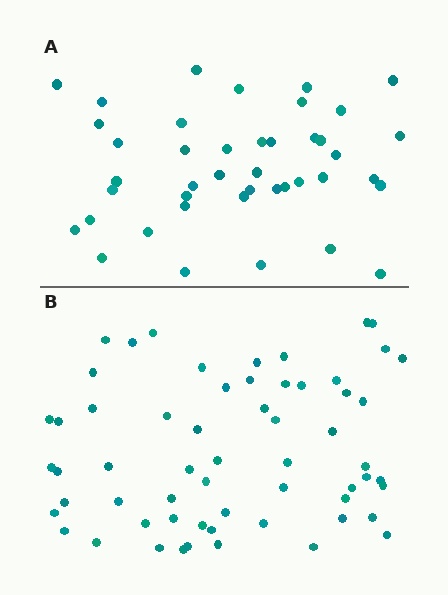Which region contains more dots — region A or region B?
Region B (the bottom region) has more dots.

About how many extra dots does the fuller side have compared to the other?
Region B has approximately 20 more dots than region A.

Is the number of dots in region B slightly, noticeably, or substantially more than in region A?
Region B has noticeably more, but not dramatically so. The ratio is roughly 1.4 to 1.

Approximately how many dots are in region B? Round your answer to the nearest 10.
About 60 dots.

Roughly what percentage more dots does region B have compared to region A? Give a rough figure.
About 45% more.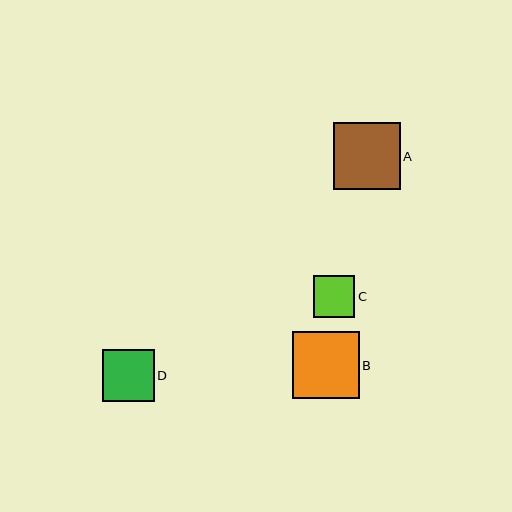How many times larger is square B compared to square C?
Square B is approximately 1.6 times the size of square C.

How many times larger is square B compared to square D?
Square B is approximately 1.3 times the size of square D.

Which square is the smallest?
Square C is the smallest with a size of approximately 42 pixels.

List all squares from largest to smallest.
From largest to smallest: A, B, D, C.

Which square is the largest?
Square A is the largest with a size of approximately 67 pixels.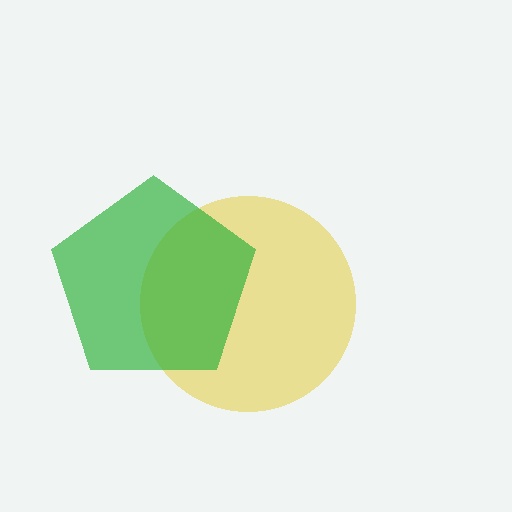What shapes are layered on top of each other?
The layered shapes are: a yellow circle, a green pentagon.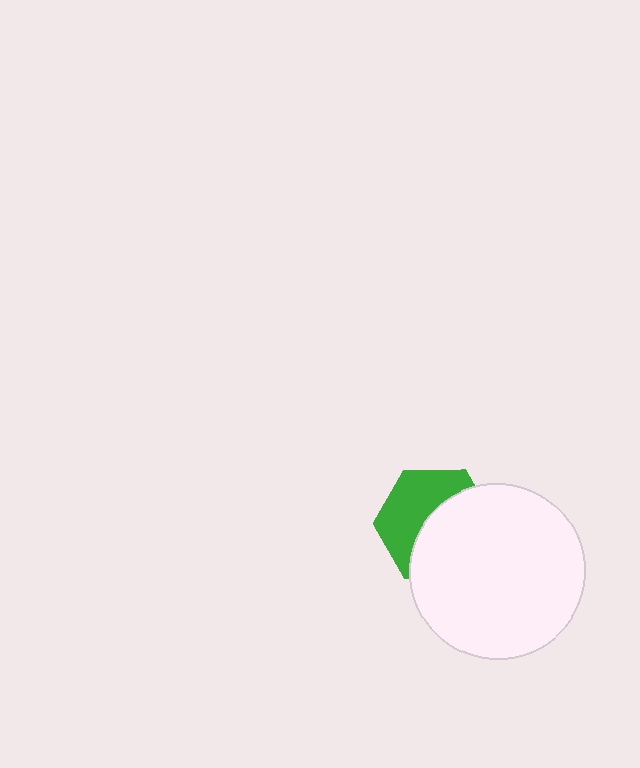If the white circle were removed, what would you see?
You would see the complete green hexagon.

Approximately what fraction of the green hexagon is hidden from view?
Roughly 54% of the green hexagon is hidden behind the white circle.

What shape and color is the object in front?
The object in front is a white circle.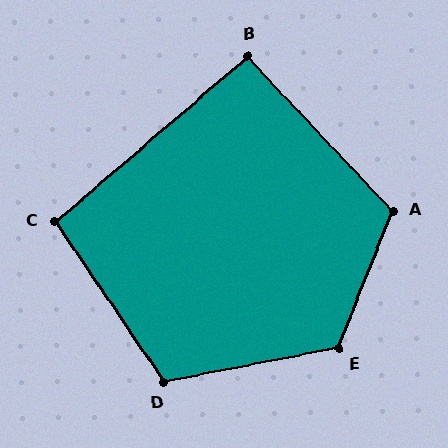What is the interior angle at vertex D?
Approximately 113 degrees (obtuse).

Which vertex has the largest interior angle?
E, at approximately 123 degrees.